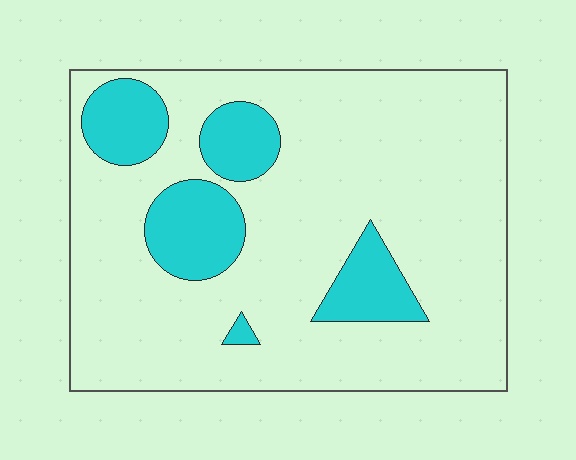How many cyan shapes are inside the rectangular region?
5.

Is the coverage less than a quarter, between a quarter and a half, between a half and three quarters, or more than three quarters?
Less than a quarter.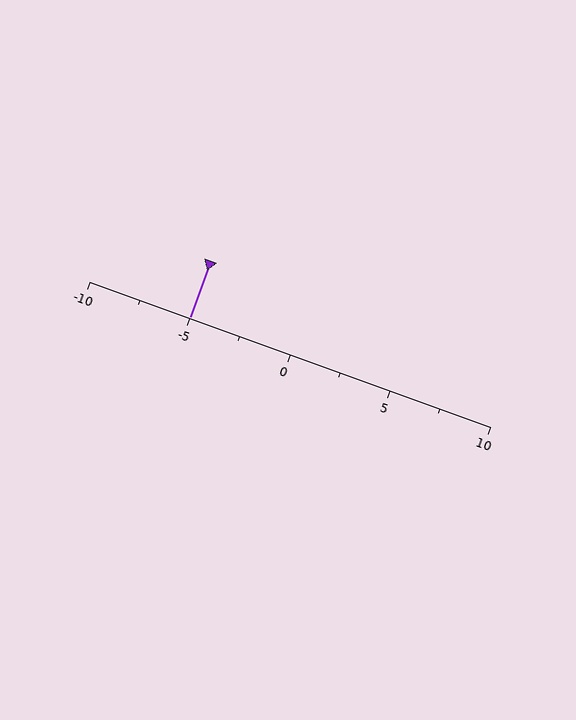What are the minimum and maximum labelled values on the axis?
The axis runs from -10 to 10.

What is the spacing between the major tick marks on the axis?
The major ticks are spaced 5 apart.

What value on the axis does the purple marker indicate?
The marker indicates approximately -5.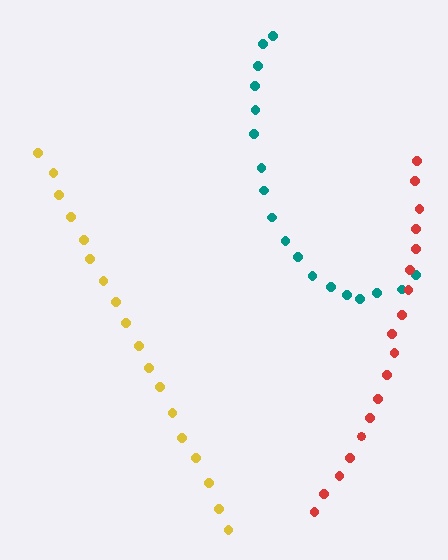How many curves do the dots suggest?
There are 3 distinct paths.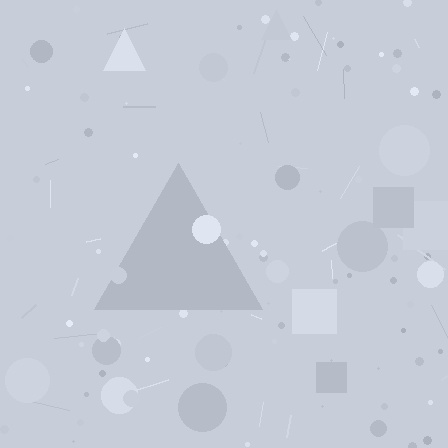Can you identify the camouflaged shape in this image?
The camouflaged shape is a triangle.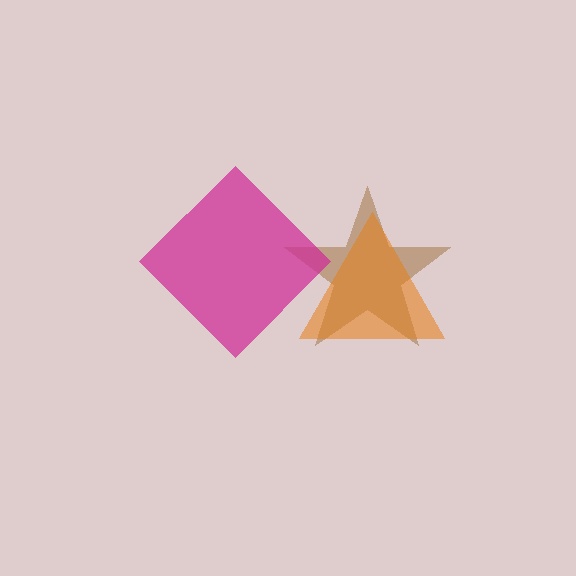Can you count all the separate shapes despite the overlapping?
Yes, there are 3 separate shapes.